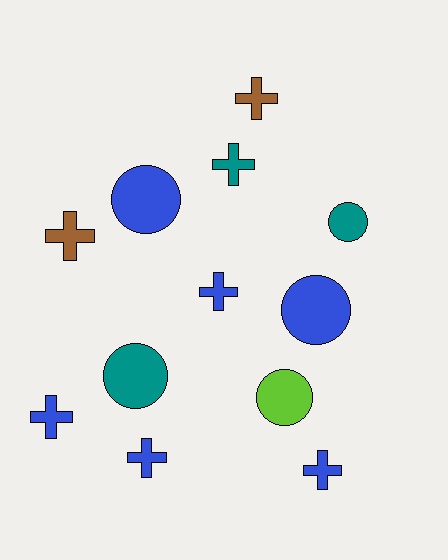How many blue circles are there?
There are 2 blue circles.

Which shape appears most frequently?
Cross, with 7 objects.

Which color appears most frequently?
Blue, with 6 objects.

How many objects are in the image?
There are 12 objects.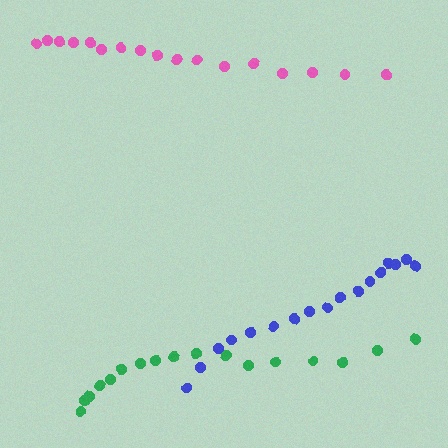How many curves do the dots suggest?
There are 3 distinct paths.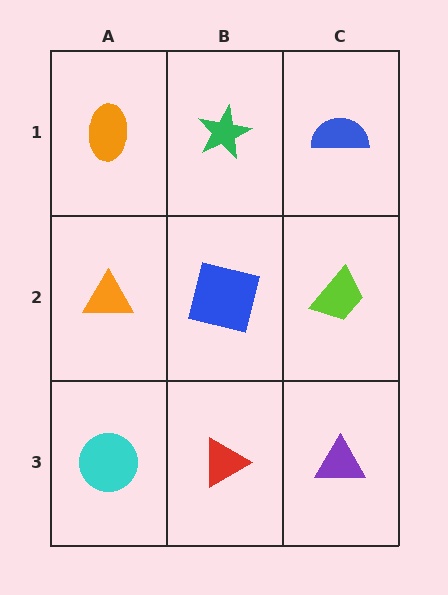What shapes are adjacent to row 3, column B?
A blue square (row 2, column B), a cyan circle (row 3, column A), a purple triangle (row 3, column C).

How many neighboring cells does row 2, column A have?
3.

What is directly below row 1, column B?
A blue square.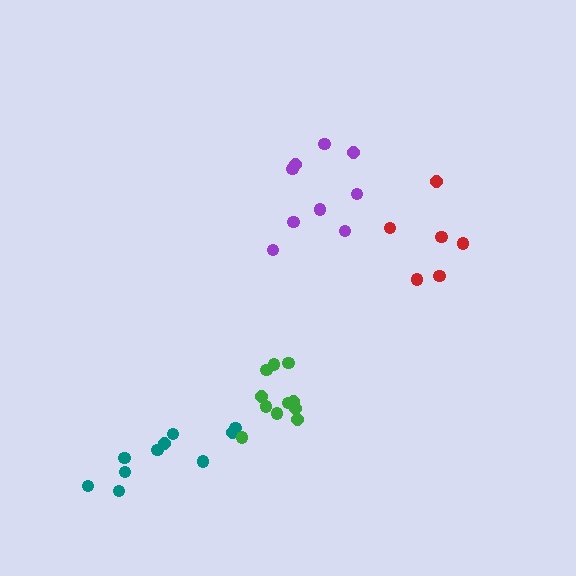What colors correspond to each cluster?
The clusters are colored: purple, teal, green, red.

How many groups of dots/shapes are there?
There are 4 groups.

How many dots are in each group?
Group 1: 9 dots, Group 2: 10 dots, Group 3: 11 dots, Group 4: 6 dots (36 total).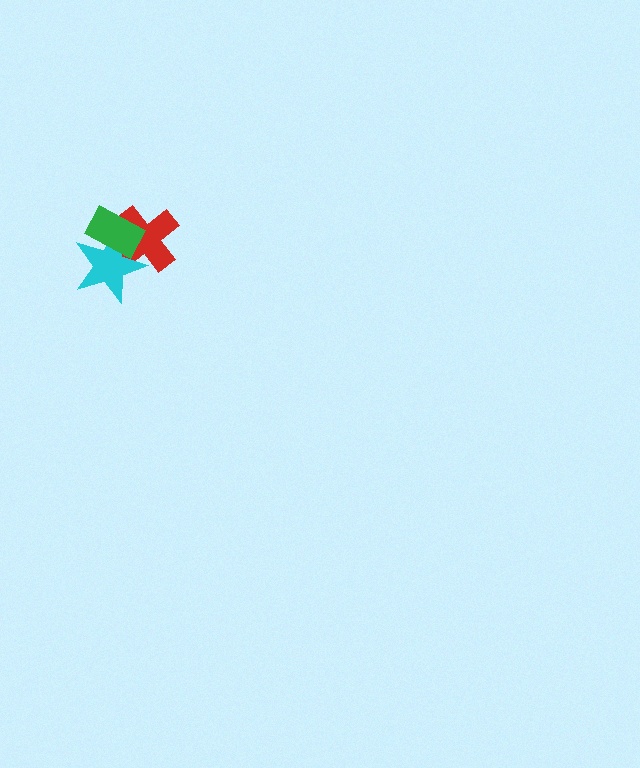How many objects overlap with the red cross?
2 objects overlap with the red cross.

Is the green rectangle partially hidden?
No, no other shape covers it.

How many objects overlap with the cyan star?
2 objects overlap with the cyan star.